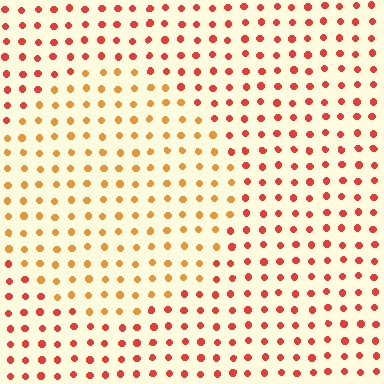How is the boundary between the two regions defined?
The boundary is defined purely by a slight shift in hue (about 31 degrees). Spacing, size, and orientation are identical on both sides.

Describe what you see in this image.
The image is filled with small red elements in a uniform arrangement. A circle-shaped region is visible where the elements are tinted to a slightly different hue, forming a subtle color boundary.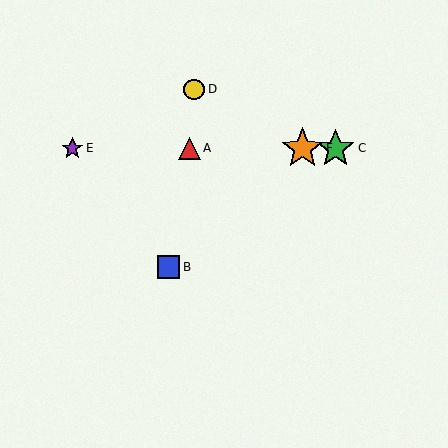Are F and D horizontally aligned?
No, F is at y≈148 and D is at y≈89.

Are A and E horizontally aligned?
Yes, both are at y≈148.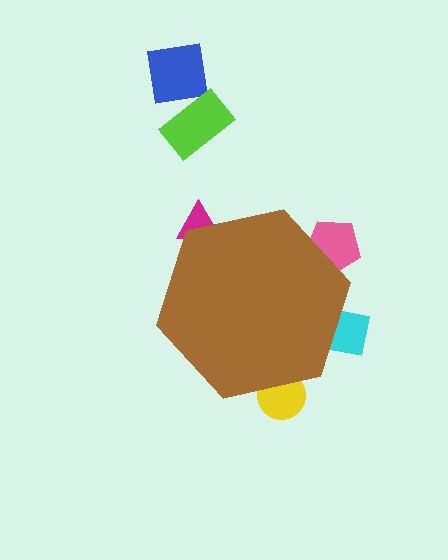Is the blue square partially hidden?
No, the blue square is fully visible.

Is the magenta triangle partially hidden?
Yes, the magenta triangle is partially hidden behind the brown hexagon.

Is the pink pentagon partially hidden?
Yes, the pink pentagon is partially hidden behind the brown hexagon.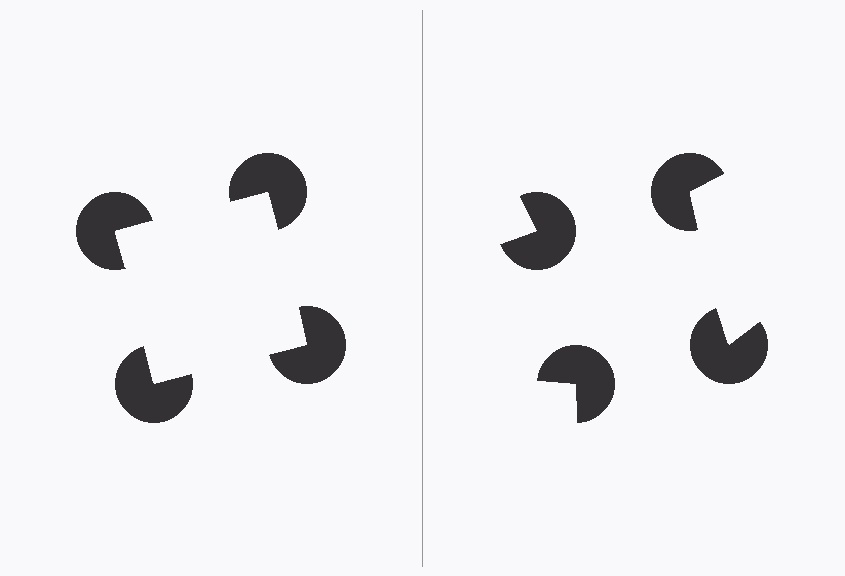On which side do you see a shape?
An illusory square appears on the left side. On the right side the wedge cuts are rotated, so no coherent shape forms.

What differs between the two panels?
The pac-man discs are positioned identically on both sides; only the wedge orientations differ. On the left they align to a square; on the right they are misaligned.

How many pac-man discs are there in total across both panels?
8 — 4 on each side.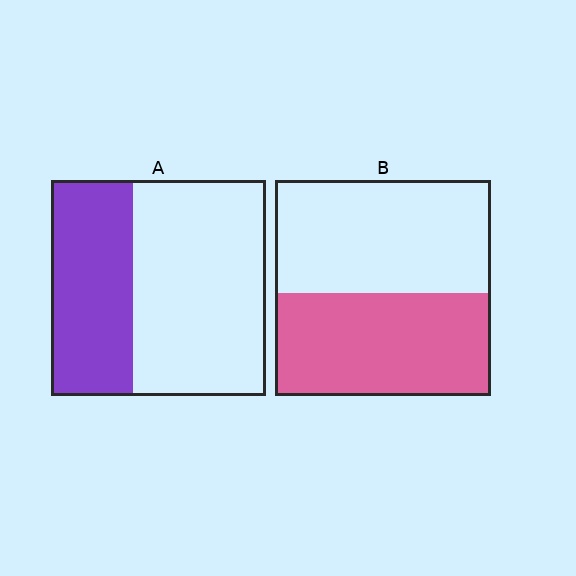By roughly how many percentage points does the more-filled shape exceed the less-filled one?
By roughly 10 percentage points (B over A).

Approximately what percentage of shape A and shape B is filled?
A is approximately 40% and B is approximately 50%.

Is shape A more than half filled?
No.